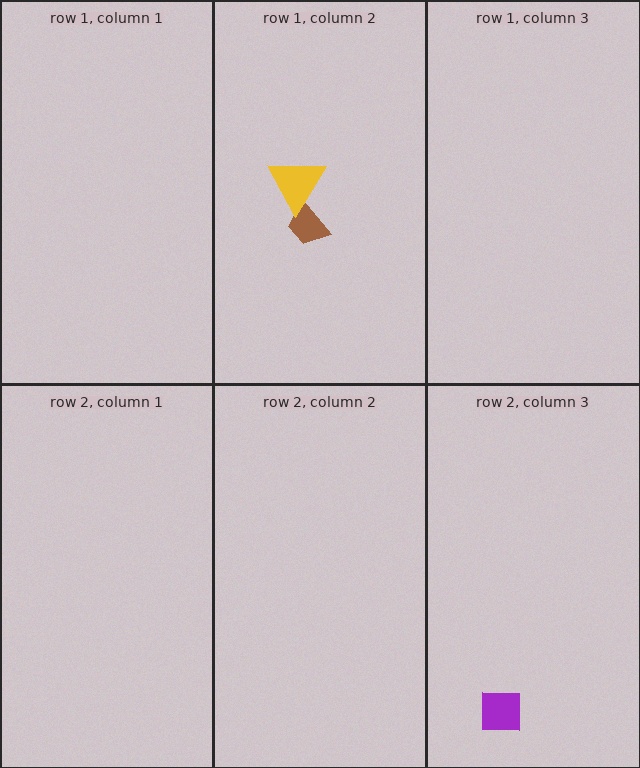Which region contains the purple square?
The row 2, column 3 region.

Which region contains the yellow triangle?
The row 1, column 2 region.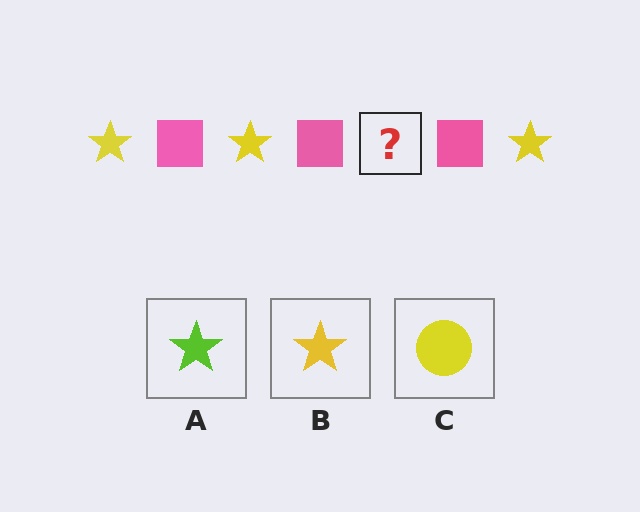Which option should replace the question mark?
Option B.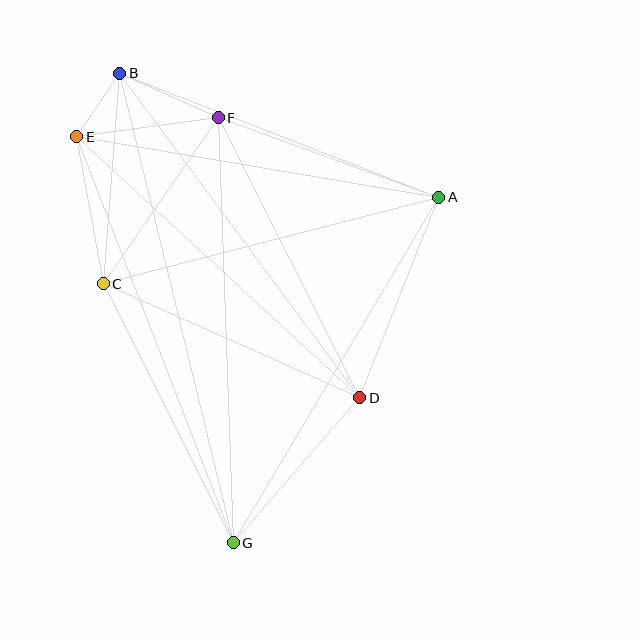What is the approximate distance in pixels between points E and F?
The distance between E and F is approximately 143 pixels.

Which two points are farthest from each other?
Points B and G are farthest from each other.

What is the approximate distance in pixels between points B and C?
The distance between B and C is approximately 211 pixels.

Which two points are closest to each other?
Points B and E are closest to each other.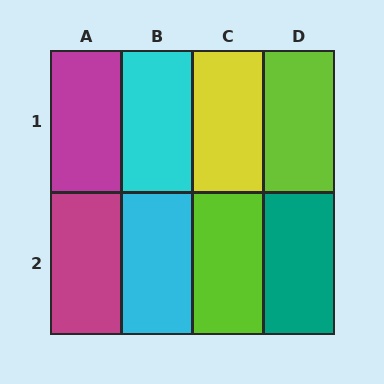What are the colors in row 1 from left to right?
Magenta, cyan, yellow, lime.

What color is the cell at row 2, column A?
Magenta.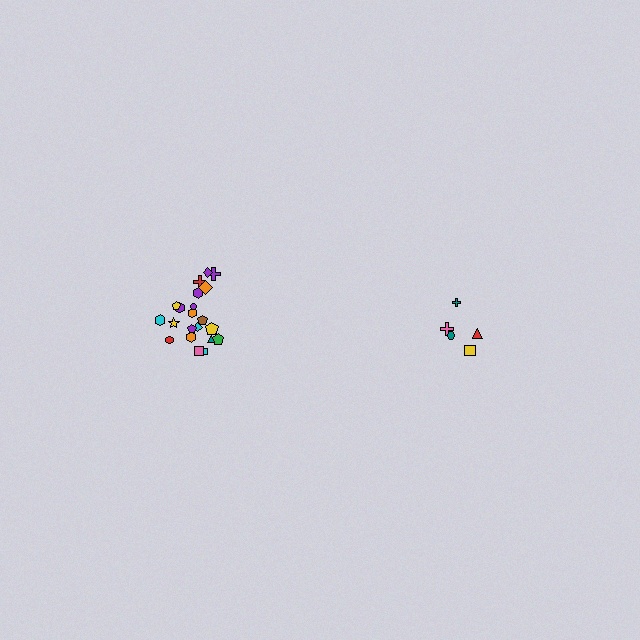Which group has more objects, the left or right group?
The left group.